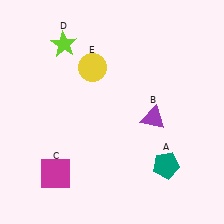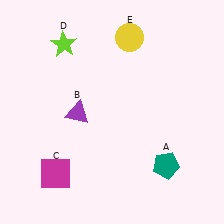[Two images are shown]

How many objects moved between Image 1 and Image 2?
2 objects moved between the two images.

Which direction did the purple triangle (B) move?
The purple triangle (B) moved left.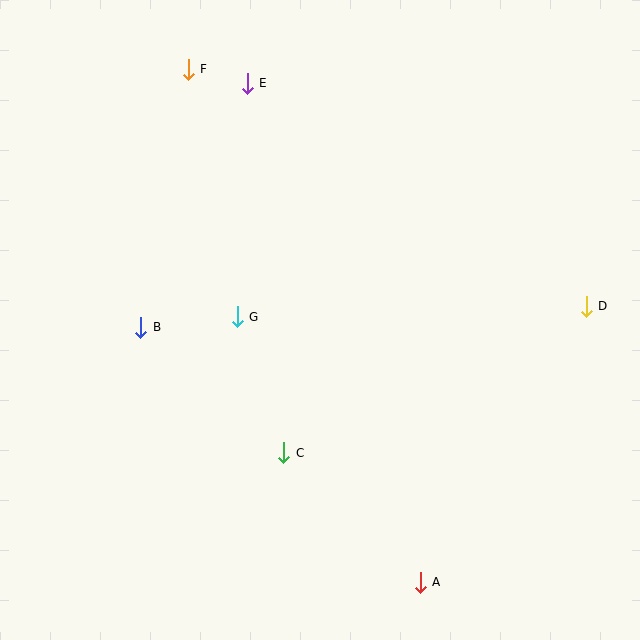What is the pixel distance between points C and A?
The distance between C and A is 189 pixels.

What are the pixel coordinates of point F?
Point F is at (188, 69).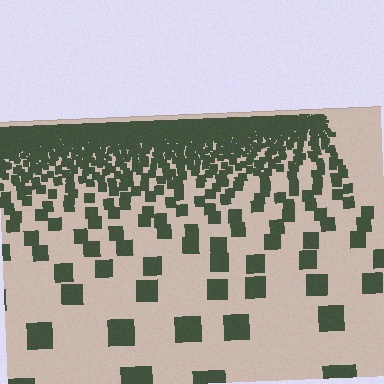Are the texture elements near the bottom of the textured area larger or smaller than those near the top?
Larger. Near the bottom, elements are closer to the viewer and appear at a bigger on-screen size.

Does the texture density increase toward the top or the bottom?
Density increases toward the top.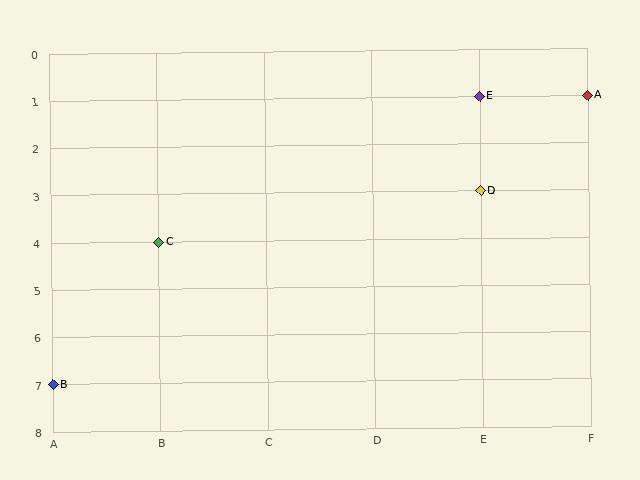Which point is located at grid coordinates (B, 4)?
Point C is at (B, 4).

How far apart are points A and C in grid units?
Points A and C are 4 columns and 3 rows apart (about 5.0 grid units diagonally).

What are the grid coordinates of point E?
Point E is at grid coordinates (E, 1).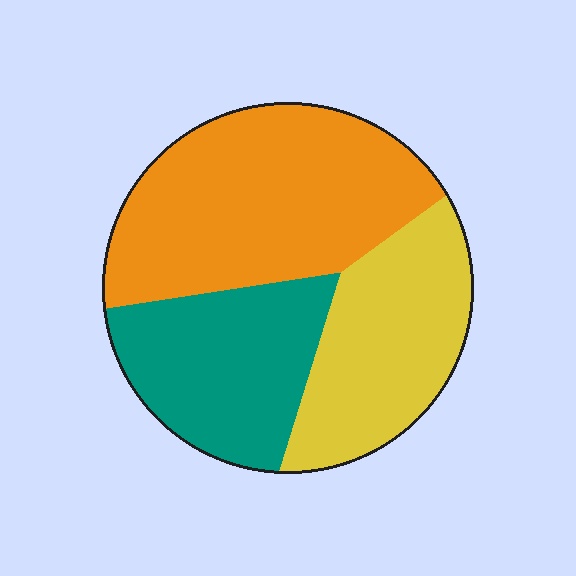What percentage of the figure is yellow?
Yellow covers 29% of the figure.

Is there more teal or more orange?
Orange.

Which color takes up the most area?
Orange, at roughly 45%.